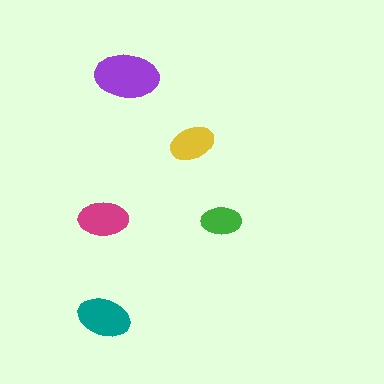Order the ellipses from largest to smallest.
the purple one, the teal one, the magenta one, the yellow one, the green one.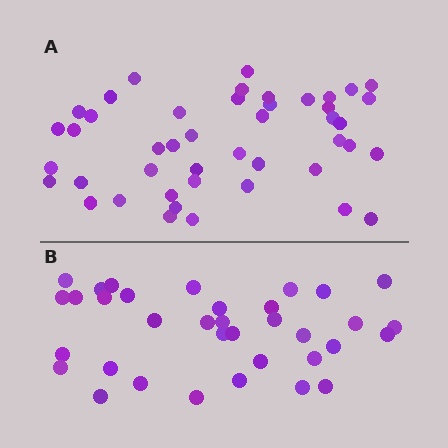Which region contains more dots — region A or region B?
Region A (the top region) has more dots.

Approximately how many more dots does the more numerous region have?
Region A has roughly 10 or so more dots than region B.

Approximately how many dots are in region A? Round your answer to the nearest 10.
About 40 dots. (The exact count is 45, which rounds to 40.)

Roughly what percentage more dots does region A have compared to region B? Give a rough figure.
About 30% more.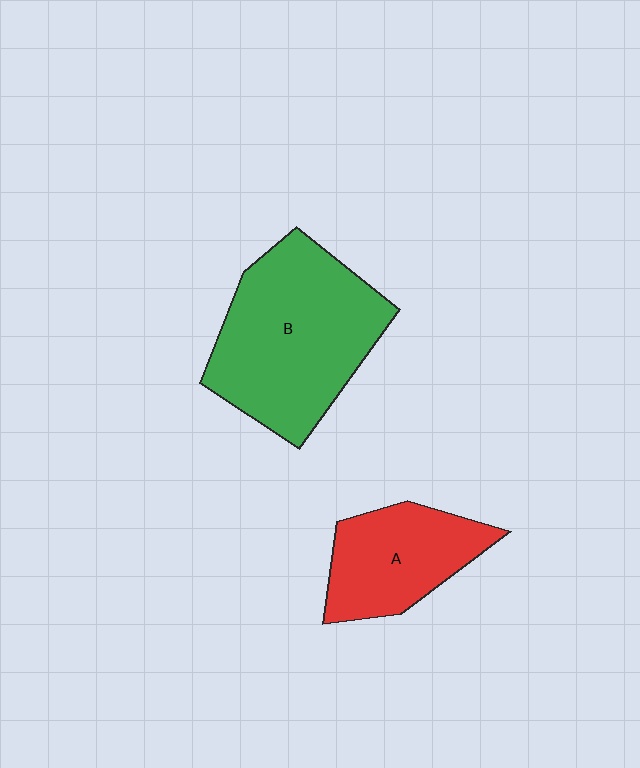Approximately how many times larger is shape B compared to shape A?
Approximately 1.8 times.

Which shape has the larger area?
Shape B (green).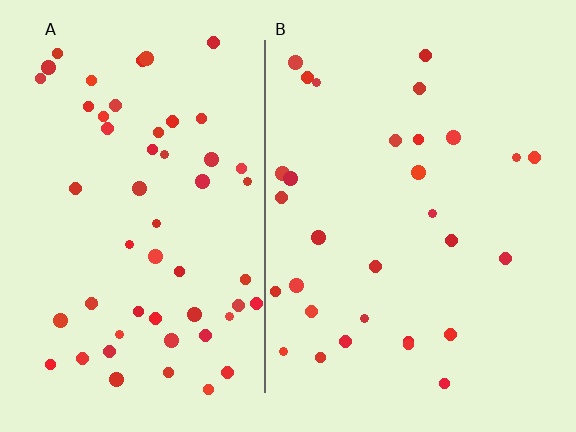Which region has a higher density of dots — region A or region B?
A (the left).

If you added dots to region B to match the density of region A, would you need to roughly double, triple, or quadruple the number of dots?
Approximately double.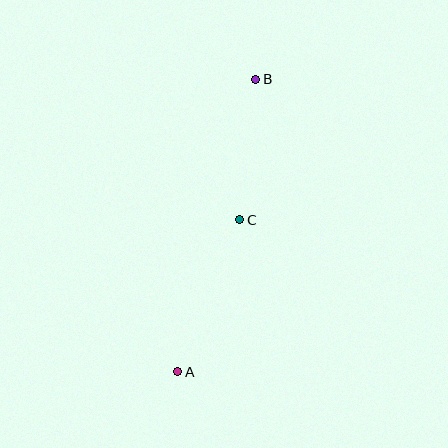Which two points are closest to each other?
Points B and C are closest to each other.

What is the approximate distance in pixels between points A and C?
The distance between A and C is approximately 164 pixels.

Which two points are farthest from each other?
Points A and B are farthest from each other.